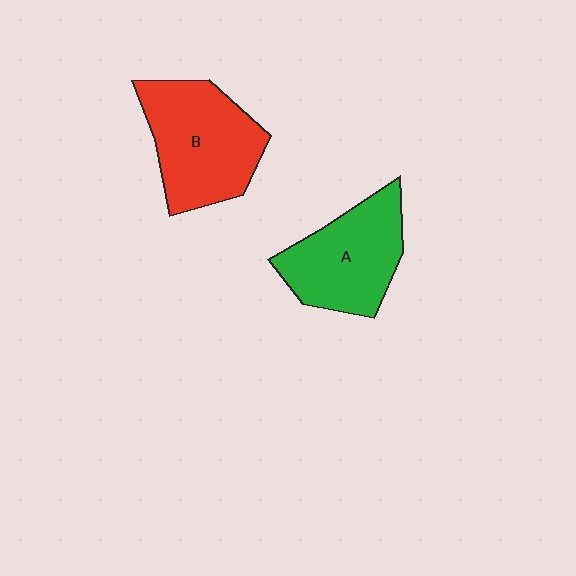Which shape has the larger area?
Shape B (red).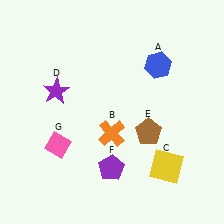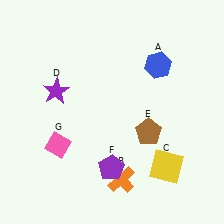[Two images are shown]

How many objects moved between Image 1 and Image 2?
1 object moved between the two images.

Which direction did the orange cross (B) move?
The orange cross (B) moved down.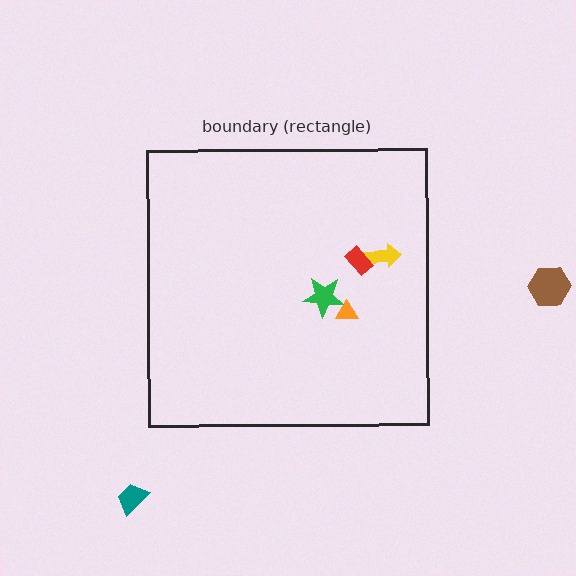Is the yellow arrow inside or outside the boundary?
Inside.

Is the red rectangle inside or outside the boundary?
Inside.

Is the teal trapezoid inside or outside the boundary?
Outside.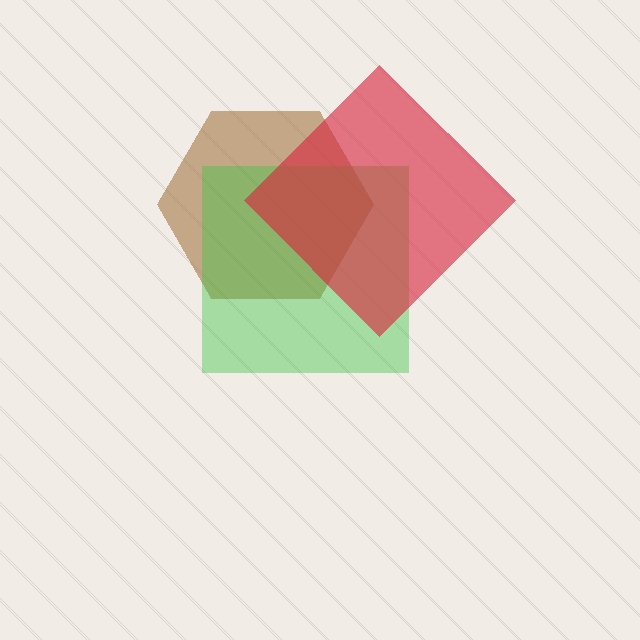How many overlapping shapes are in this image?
There are 3 overlapping shapes in the image.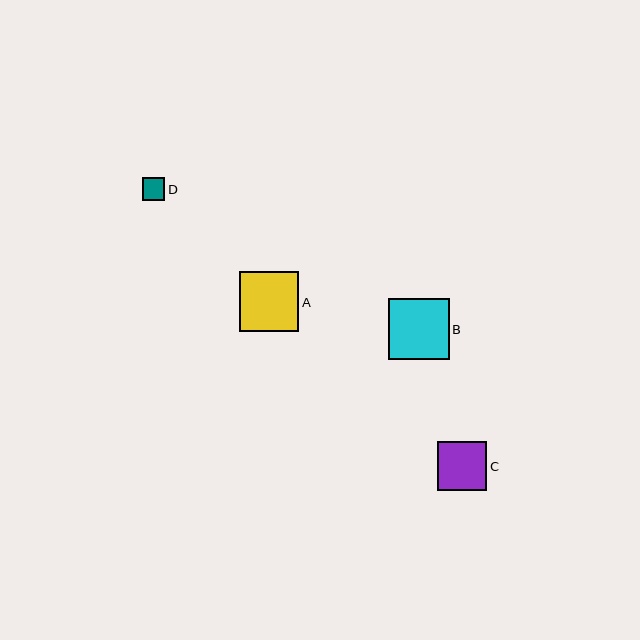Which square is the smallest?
Square D is the smallest with a size of approximately 22 pixels.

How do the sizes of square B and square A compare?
Square B and square A are approximately the same size.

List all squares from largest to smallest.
From largest to smallest: B, A, C, D.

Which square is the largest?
Square B is the largest with a size of approximately 61 pixels.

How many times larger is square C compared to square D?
Square C is approximately 2.2 times the size of square D.